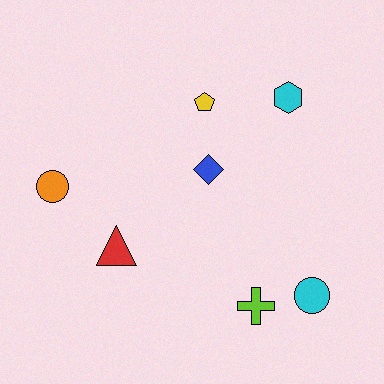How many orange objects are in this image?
There is 1 orange object.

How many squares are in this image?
There are no squares.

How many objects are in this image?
There are 7 objects.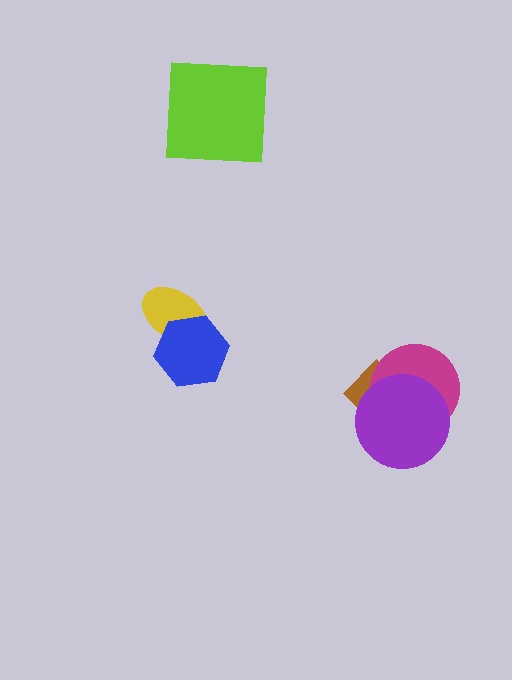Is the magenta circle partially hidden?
Yes, it is partially covered by another shape.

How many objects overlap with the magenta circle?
2 objects overlap with the magenta circle.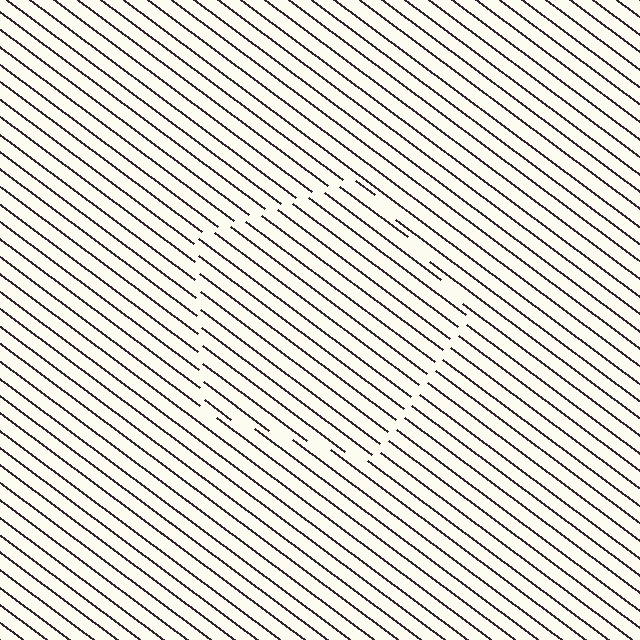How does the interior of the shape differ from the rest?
The interior of the shape contains the same grating, shifted by half a period — the contour is defined by the phase discontinuity where line-ends from the inner and outer gratings abut.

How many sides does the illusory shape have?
5 sides — the line-ends trace a pentagon.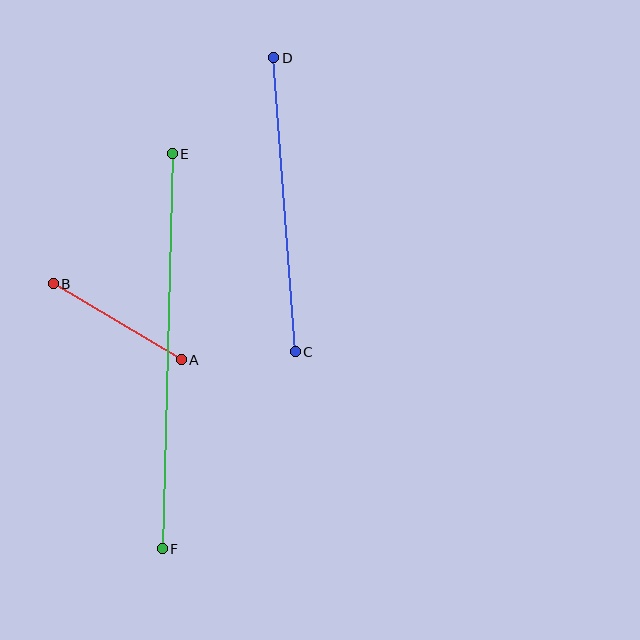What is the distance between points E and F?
The distance is approximately 395 pixels.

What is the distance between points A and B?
The distance is approximately 149 pixels.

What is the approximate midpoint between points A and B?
The midpoint is at approximately (117, 322) pixels.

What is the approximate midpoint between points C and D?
The midpoint is at approximately (284, 205) pixels.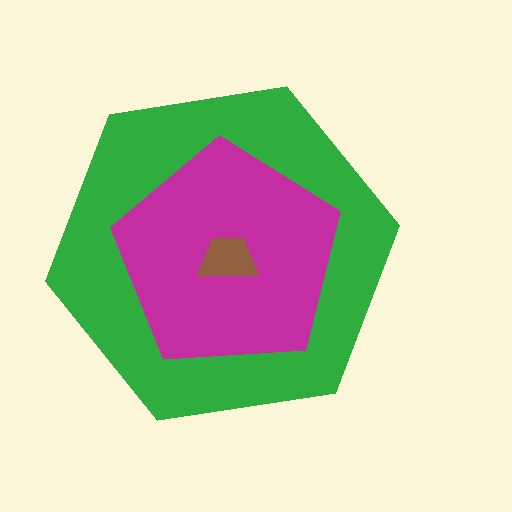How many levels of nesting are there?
3.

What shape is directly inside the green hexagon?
The magenta pentagon.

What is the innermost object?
The brown trapezoid.